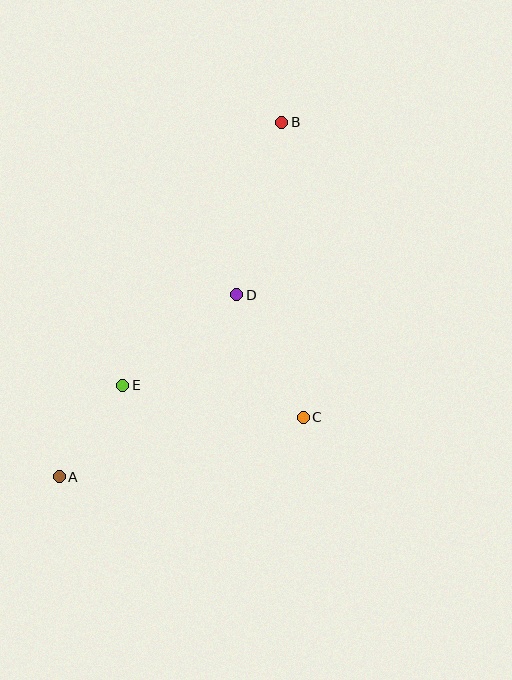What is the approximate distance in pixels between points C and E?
The distance between C and E is approximately 183 pixels.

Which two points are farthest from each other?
Points A and B are farthest from each other.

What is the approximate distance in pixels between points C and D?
The distance between C and D is approximately 140 pixels.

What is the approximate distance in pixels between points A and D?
The distance between A and D is approximately 254 pixels.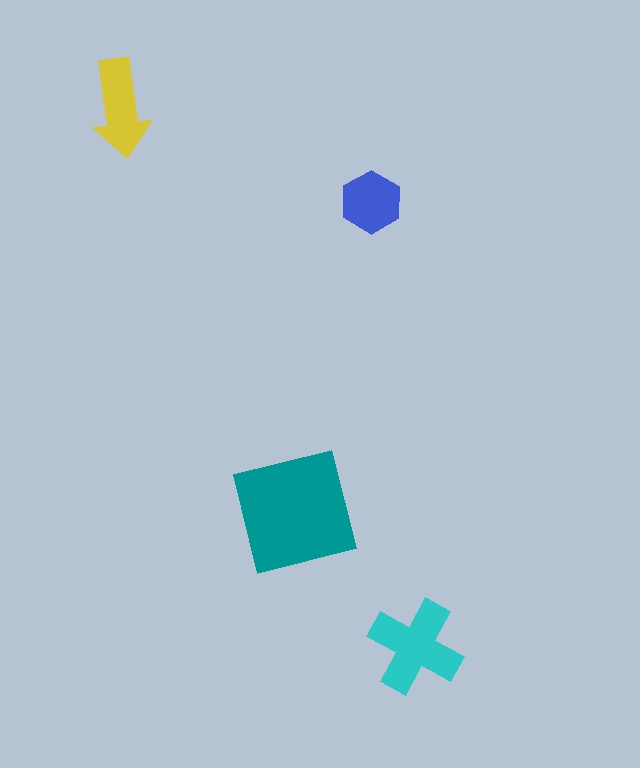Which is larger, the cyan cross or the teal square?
The teal square.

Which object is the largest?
The teal square.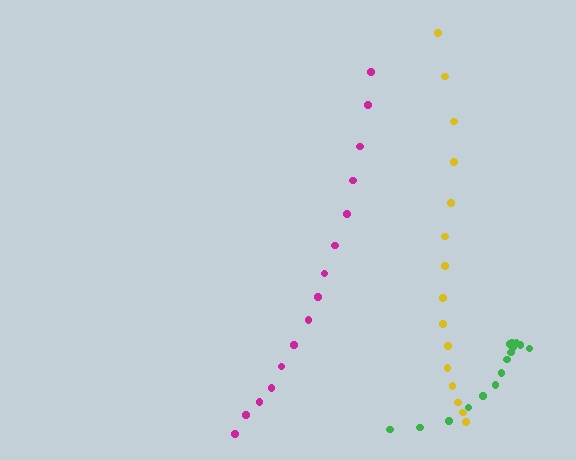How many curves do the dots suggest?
There are 3 distinct paths.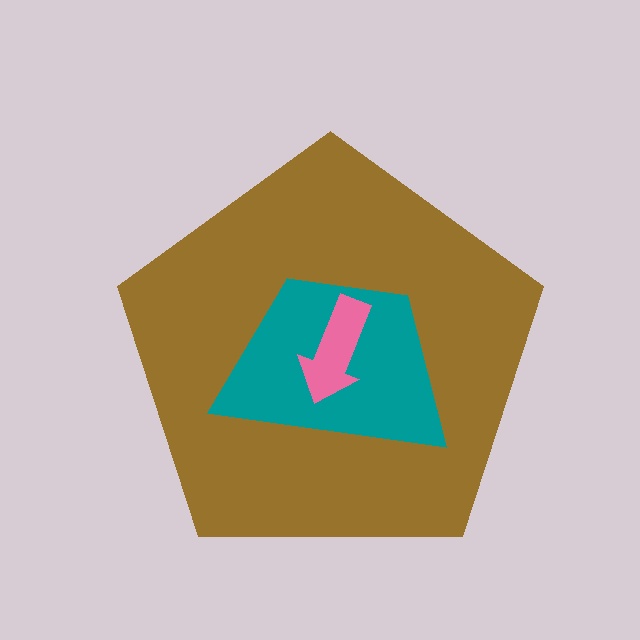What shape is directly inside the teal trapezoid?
The pink arrow.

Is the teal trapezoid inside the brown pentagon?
Yes.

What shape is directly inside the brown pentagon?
The teal trapezoid.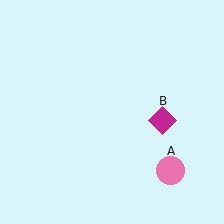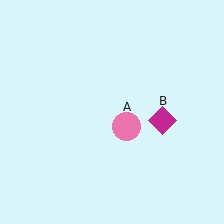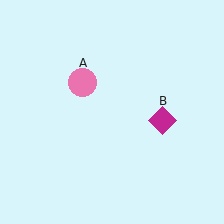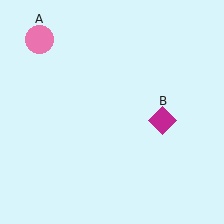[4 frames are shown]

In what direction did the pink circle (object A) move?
The pink circle (object A) moved up and to the left.